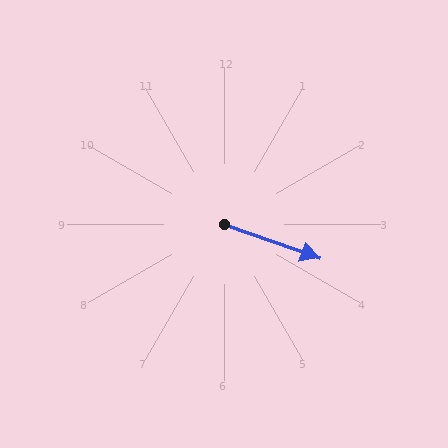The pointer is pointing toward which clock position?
Roughly 4 o'clock.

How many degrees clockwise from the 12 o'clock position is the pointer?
Approximately 110 degrees.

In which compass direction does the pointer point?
East.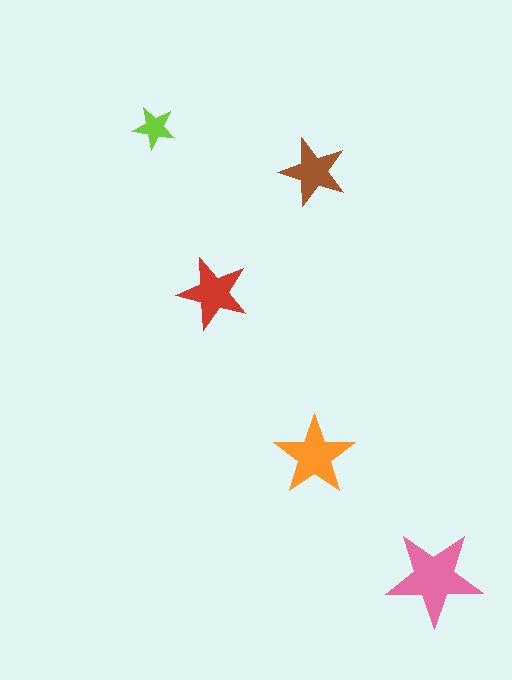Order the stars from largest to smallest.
the pink one, the orange one, the red one, the brown one, the lime one.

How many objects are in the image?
There are 5 objects in the image.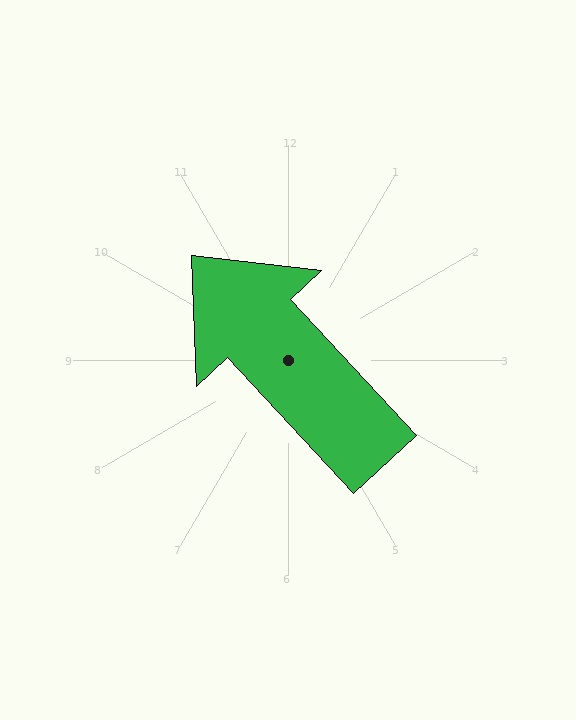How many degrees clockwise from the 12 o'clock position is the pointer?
Approximately 317 degrees.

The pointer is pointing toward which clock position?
Roughly 11 o'clock.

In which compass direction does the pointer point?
Northwest.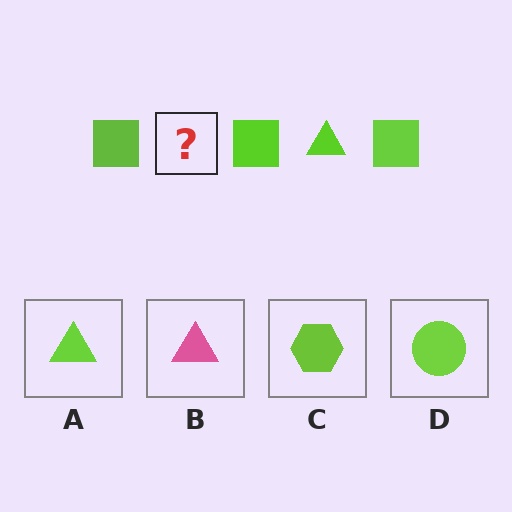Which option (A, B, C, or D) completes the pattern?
A.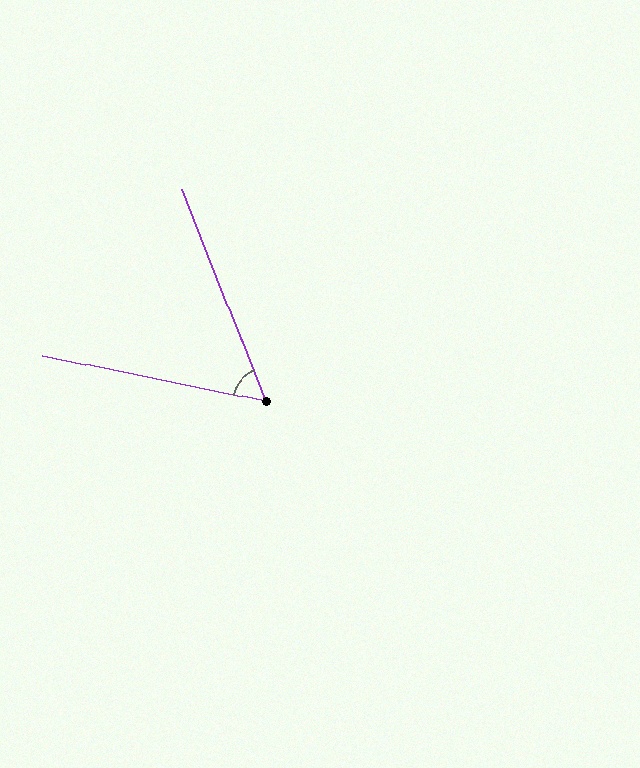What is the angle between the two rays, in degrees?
Approximately 57 degrees.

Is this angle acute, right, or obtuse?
It is acute.